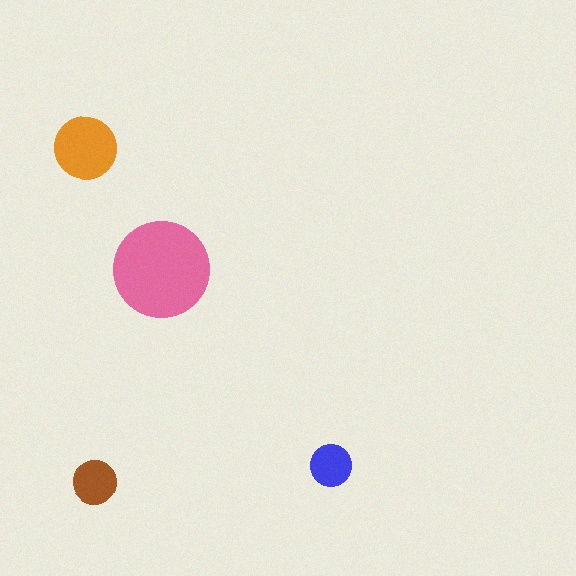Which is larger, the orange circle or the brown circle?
The orange one.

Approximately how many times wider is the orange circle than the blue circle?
About 1.5 times wider.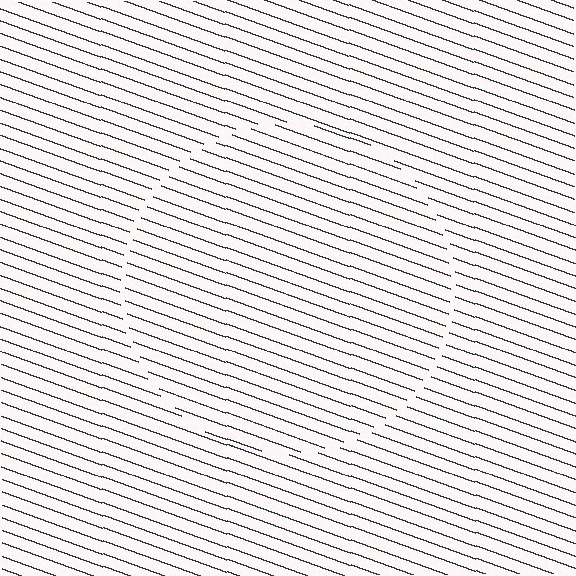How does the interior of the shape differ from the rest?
The interior of the shape contains the same grating, shifted by half a period — the contour is defined by the phase discontinuity where line-ends from the inner and outer gratings abut.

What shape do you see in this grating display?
An illusory circle. The interior of the shape contains the same grating, shifted by half a period — the contour is defined by the phase discontinuity where line-ends from the inner and outer gratings abut.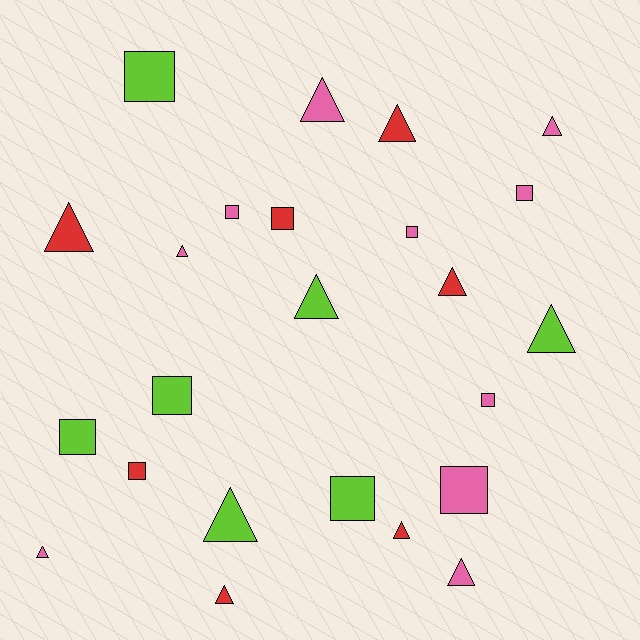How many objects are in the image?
There are 24 objects.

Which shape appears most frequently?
Triangle, with 13 objects.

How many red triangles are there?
There are 5 red triangles.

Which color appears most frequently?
Pink, with 10 objects.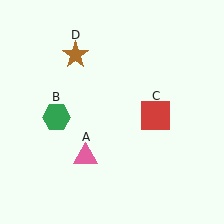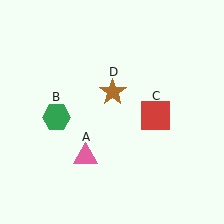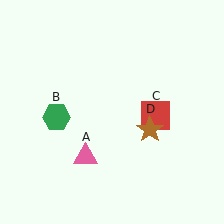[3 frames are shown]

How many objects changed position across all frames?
1 object changed position: brown star (object D).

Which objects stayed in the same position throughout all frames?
Pink triangle (object A) and green hexagon (object B) and red square (object C) remained stationary.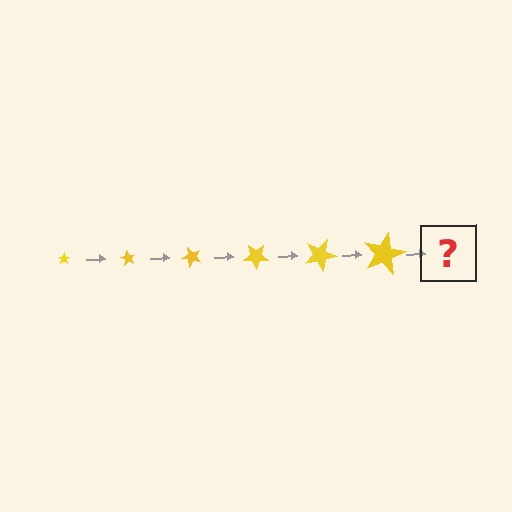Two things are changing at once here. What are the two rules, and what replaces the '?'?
The two rules are that the star grows larger each step and it rotates 60 degrees each step. The '?' should be a star, larger than the previous one and rotated 360 degrees from the start.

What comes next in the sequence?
The next element should be a star, larger than the previous one and rotated 360 degrees from the start.